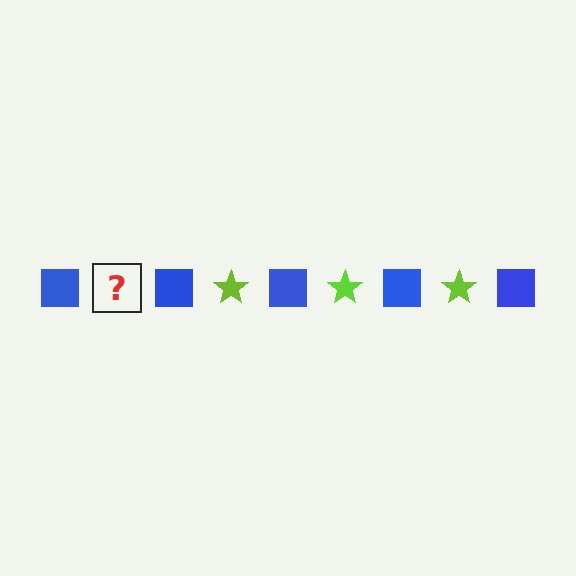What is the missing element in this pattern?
The missing element is a lime star.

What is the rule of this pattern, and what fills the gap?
The rule is that the pattern alternates between blue square and lime star. The gap should be filled with a lime star.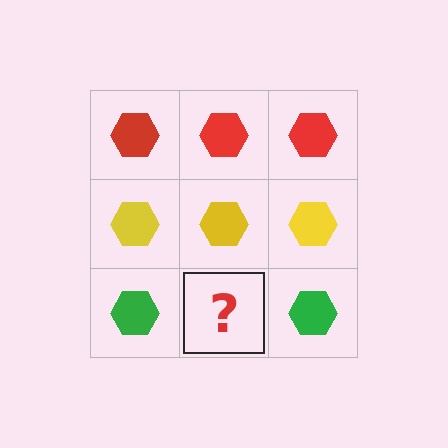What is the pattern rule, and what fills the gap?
The rule is that each row has a consistent color. The gap should be filled with a green hexagon.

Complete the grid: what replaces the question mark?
The question mark should be replaced with a green hexagon.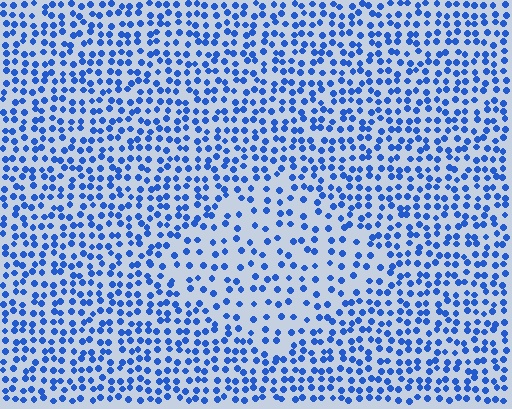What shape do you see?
I see a diamond.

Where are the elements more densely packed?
The elements are more densely packed outside the diamond boundary.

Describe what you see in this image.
The image contains small blue elements arranged at two different densities. A diamond-shaped region is visible where the elements are less densely packed than the surrounding area.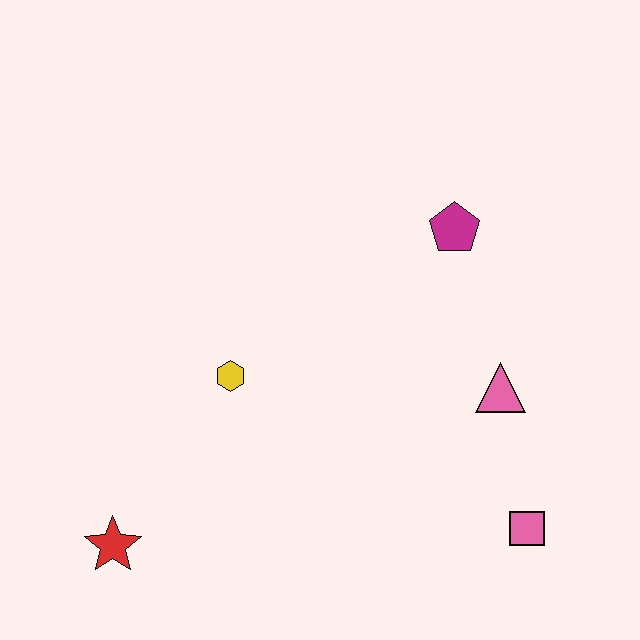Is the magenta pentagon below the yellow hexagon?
No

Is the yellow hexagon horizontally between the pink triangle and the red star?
Yes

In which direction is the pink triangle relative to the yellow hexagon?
The pink triangle is to the right of the yellow hexagon.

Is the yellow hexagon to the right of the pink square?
No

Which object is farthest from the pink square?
The red star is farthest from the pink square.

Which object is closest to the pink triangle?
The pink square is closest to the pink triangle.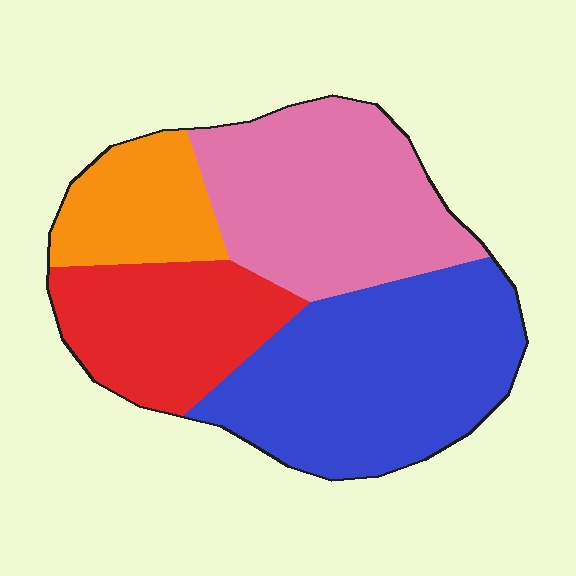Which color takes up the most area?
Blue, at roughly 35%.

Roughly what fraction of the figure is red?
Red takes up about one fifth (1/5) of the figure.